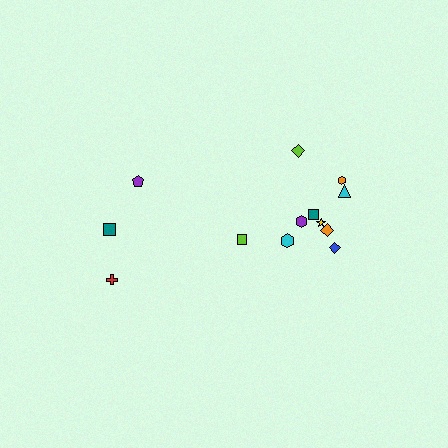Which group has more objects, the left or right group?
The right group.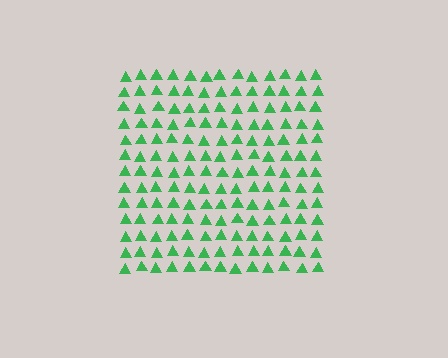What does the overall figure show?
The overall figure shows a square.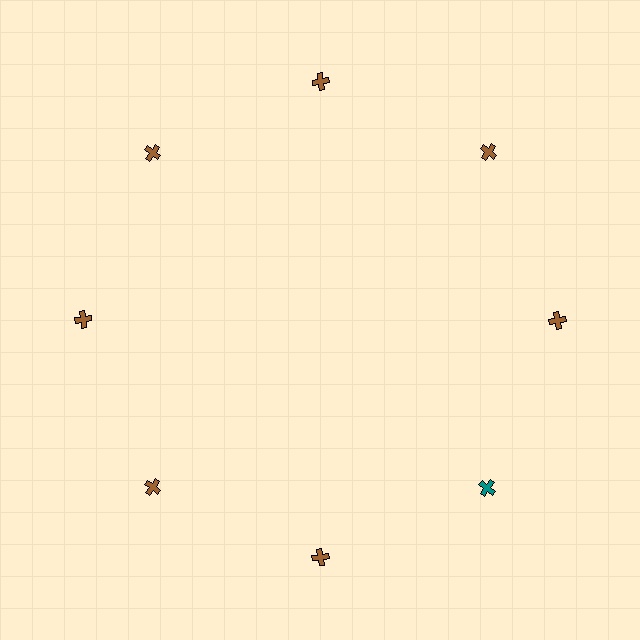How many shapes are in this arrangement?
There are 8 shapes arranged in a ring pattern.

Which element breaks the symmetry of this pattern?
The teal cross at roughly the 4 o'clock position breaks the symmetry. All other shapes are brown crosses.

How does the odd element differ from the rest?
It has a different color: teal instead of brown.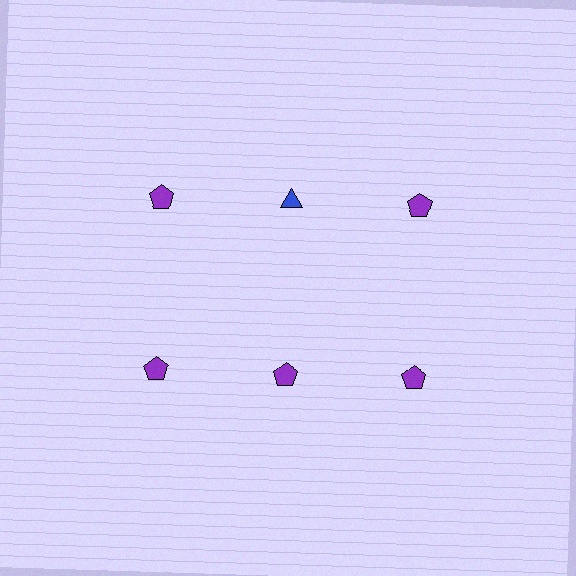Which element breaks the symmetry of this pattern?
The blue triangle in the top row, second from left column breaks the symmetry. All other shapes are purple pentagons.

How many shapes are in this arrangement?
There are 6 shapes arranged in a grid pattern.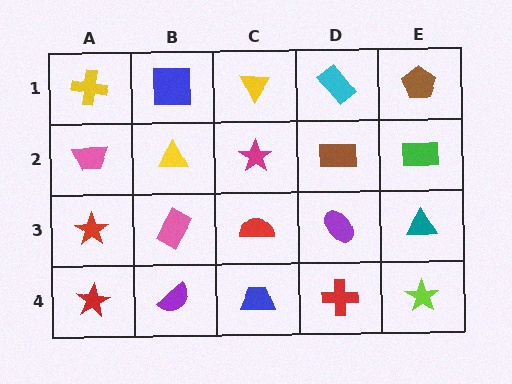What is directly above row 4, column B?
A pink rectangle.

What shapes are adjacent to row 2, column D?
A cyan rectangle (row 1, column D), a purple ellipse (row 3, column D), a magenta star (row 2, column C), a green rectangle (row 2, column E).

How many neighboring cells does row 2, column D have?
4.